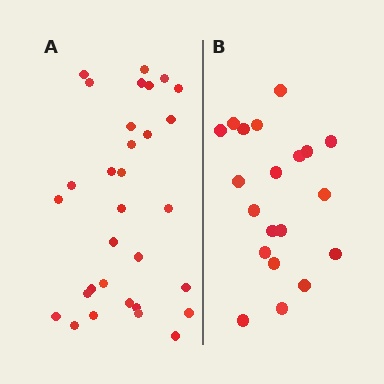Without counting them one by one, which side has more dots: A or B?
Region A (the left region) has more dots.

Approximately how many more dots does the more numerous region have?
Region A has roughly 12 or so more dots than region B.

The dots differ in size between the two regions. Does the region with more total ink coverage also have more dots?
No. Region B has more total ink coverage because its dots are larger, but region A actually contains more individual dots. Total area can be misleading — the number of items is what matters here.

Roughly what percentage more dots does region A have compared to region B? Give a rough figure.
About 55% more.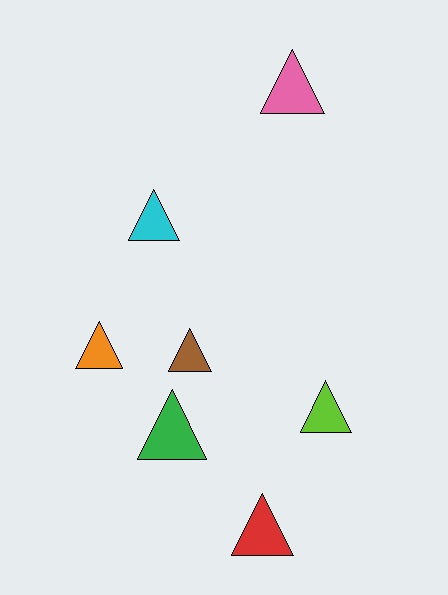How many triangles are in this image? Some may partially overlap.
There are 7 triangles.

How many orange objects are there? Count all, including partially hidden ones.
There is 1 orange object.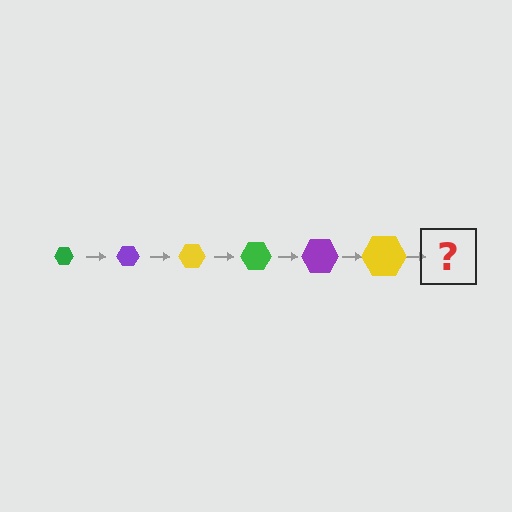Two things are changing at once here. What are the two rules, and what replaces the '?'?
The two rules are that the hexagon grows larger each step and the color cycles through green, purple, and yellow. The '?' should be a green hexagon, larger than the previous one.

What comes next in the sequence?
The next element should be a green hexagon, larger than the previous one.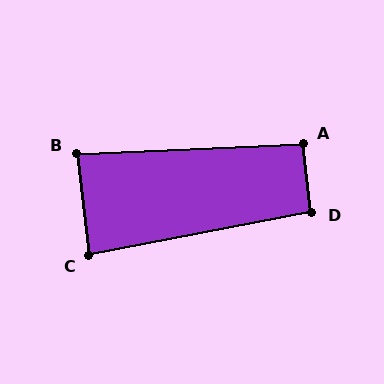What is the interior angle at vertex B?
Approximately 86 degrees (approximately right).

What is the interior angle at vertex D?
Approximately 94 degrees (approximately right).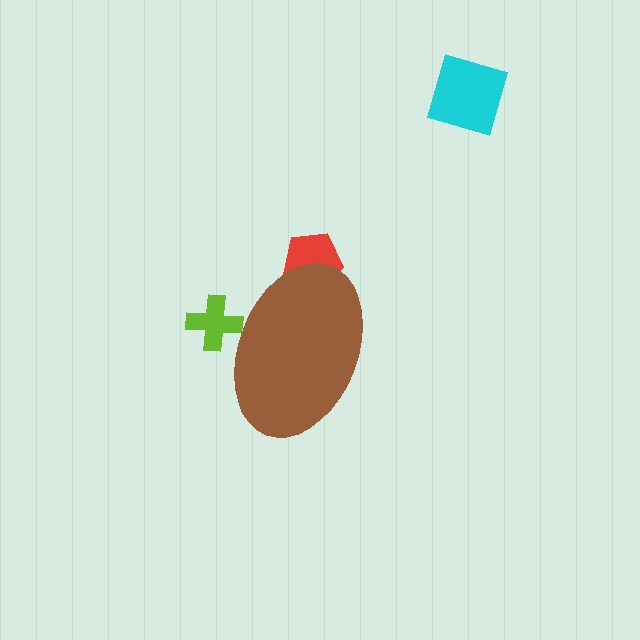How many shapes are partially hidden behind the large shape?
2 shapes are partially hidden.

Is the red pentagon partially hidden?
Yes, the red pentagon is partially hidden behind the brown ellipse.